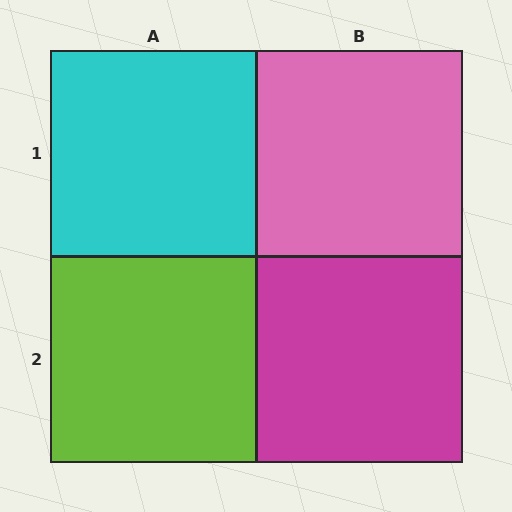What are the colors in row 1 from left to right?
Cyan, pink.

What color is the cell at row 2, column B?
Magenta.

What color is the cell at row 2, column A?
Lime.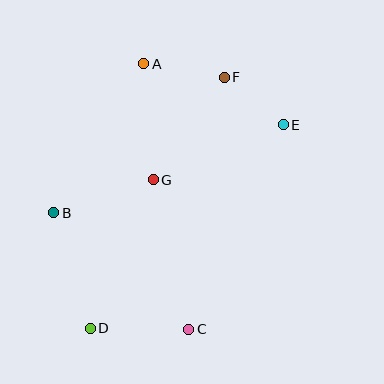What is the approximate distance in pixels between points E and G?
The distance between E and G is approximately 141 pixels.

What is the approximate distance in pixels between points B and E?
The distance between B and E is approximately 246 pixels.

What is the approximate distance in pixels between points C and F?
The distance between C and F is approximately 254 pixels.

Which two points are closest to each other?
Points E and F are closest to each other.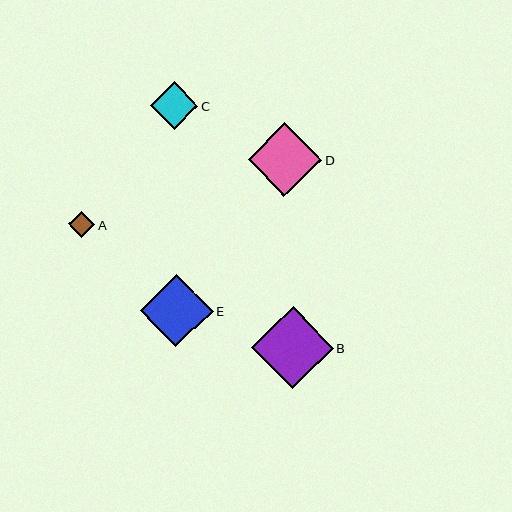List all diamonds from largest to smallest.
From largest to smallest: B, D, E, C, A.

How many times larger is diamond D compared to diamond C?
Diamond D is approximately 1.6 times the size of diamond C.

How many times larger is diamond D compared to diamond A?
Diamond D is approximately 2.8 times the size of diamond A.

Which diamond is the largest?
Diamond B is the largest with a size of approximately 81 pixels.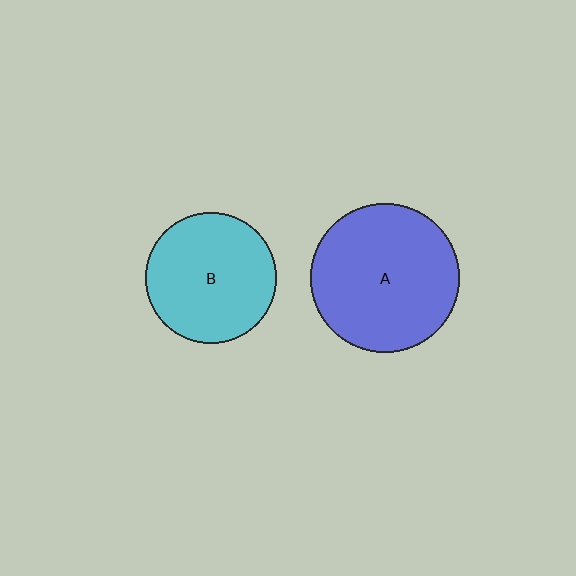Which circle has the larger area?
Circle A (blue).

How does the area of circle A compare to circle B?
Approximately 1.3 times.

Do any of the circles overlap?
No, none of the circles overlap.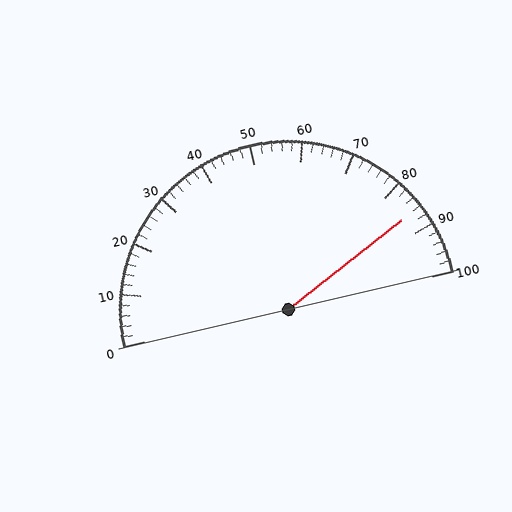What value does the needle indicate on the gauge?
The needle indicates approximately 86.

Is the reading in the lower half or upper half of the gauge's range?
The reading is in the upper half of the range (0 to 100).